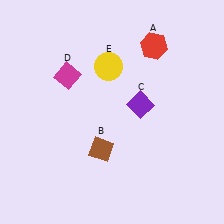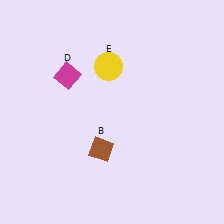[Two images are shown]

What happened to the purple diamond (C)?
The purple diamond (C) was removed in Image 2. It was in the top-right area of Image 1.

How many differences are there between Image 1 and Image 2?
There are 2 differences between the two images.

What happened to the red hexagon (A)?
The red hexagon (A) was removed in Image 2. It was in the top-right area of Image 1.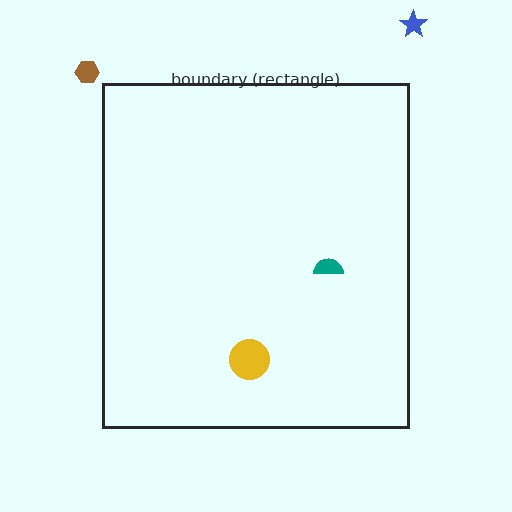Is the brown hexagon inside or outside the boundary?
Outside.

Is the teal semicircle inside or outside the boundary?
Inside.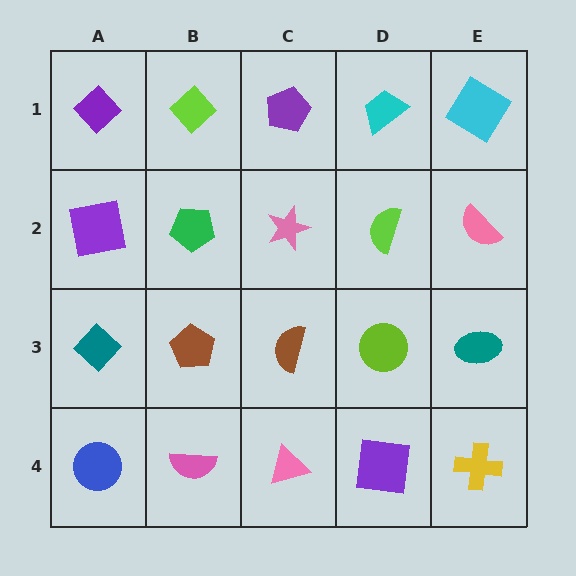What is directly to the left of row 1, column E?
A cyan trapezoid.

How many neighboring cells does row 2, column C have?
4.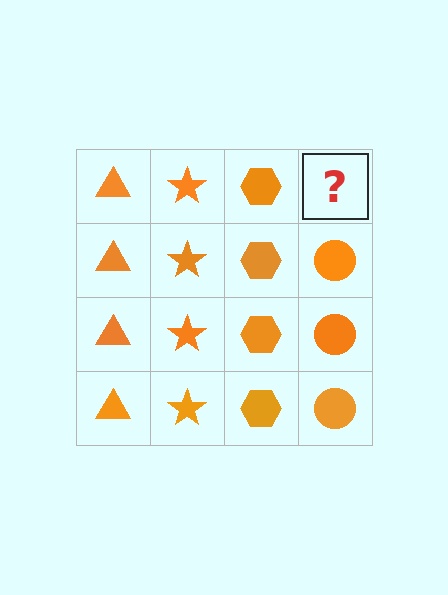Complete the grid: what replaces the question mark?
The question mark should be replaced with an orange circle.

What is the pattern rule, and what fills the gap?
The rule is that each column has a consistent shape. The gap should be filled with an orange circle.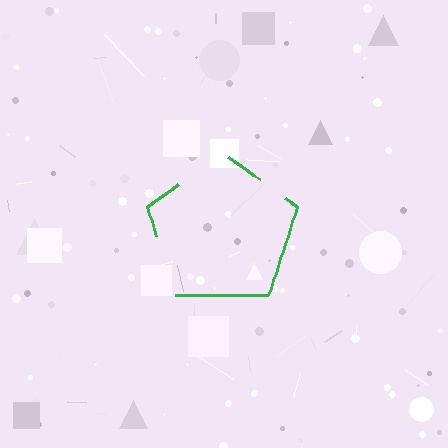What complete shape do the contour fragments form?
The contour fragments form a pentagon.